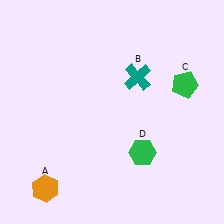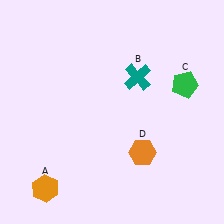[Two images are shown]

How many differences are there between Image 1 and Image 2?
There is 1 difference between the two images.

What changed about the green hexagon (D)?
In Image 1, D is green. In Image 2, it changed to orange.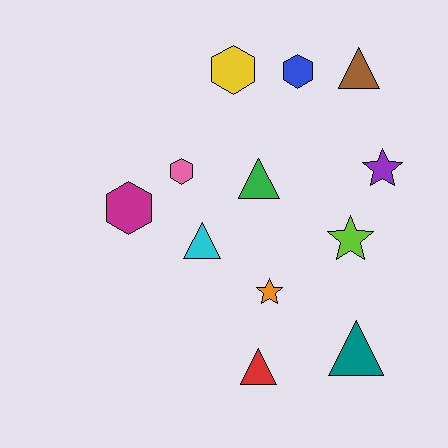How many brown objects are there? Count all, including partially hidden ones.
There is 1 brown object.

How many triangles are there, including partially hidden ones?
There are 5 triangles.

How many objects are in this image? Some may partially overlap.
There are 12 objects.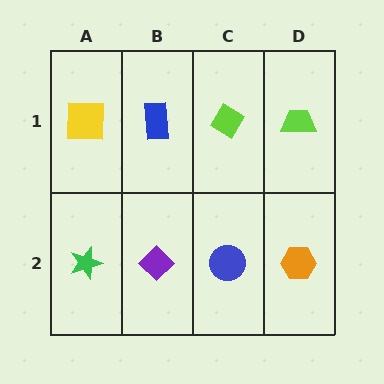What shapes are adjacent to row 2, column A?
A yellow square (row 1, column A), a purple diamond (row 2, column B).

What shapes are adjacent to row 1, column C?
A blue circle (row 2, column C), a blue rectangle (row 1, column B), a lime trapezoid (row 1, column D).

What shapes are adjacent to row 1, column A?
A green star (row 2, column A), a blue rectangle (row 1, column B).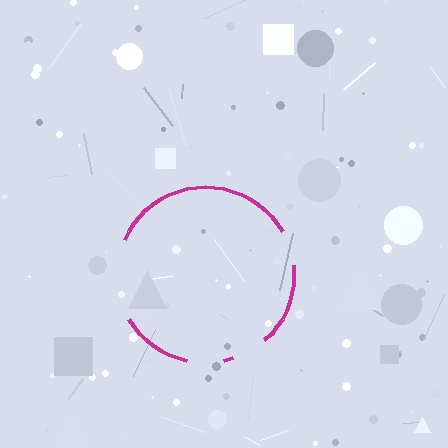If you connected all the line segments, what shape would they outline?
They would outline a circle.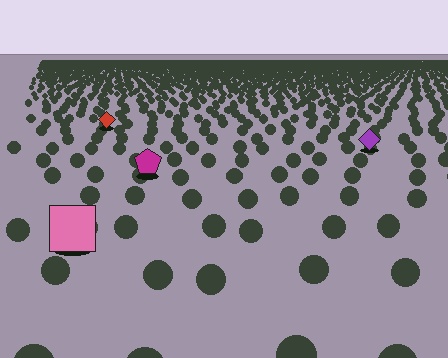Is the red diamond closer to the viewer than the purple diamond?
No. The purple diamond is closer — you can tell from the texture gradient: the ground texture is coarser near it.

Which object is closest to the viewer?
The pink square is closest. The texture marks near it are larger and more spread out.